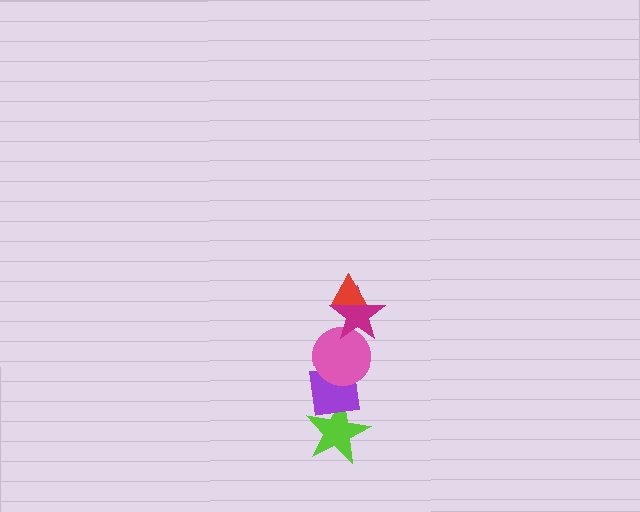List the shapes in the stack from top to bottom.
From top to bottom: the red triangle, the magenta star, the pink circle, the purple square, the lime star.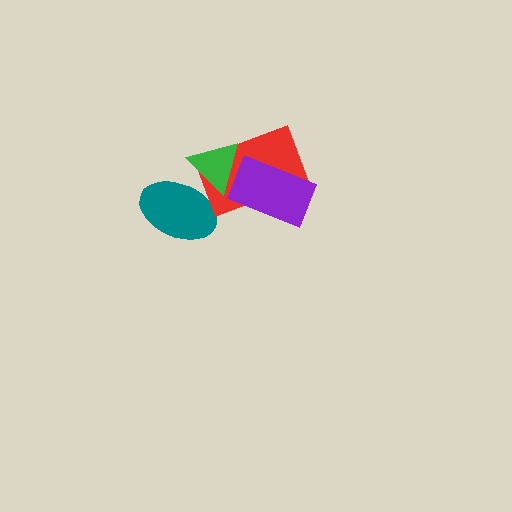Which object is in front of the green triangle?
The purple rectangle is in front of the green triangle.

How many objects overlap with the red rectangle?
2 objects overlap with the red rectangle.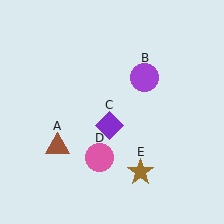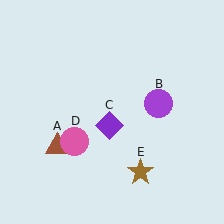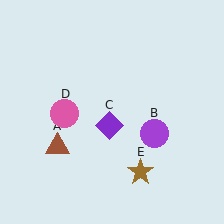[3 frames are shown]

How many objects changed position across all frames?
2 objects changed position: purple circle (object B), pink circle (object D).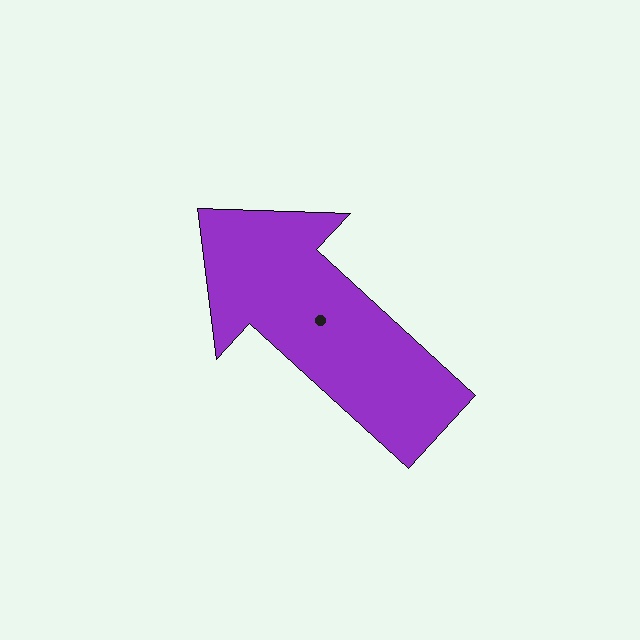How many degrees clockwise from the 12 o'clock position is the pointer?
Approximately 312 degrees.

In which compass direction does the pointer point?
Northwest.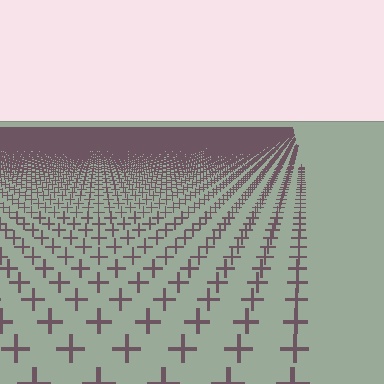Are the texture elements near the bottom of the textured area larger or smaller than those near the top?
Larger. Near the bottom, elements are closer to the viewer and appear at a bigger on-screen size.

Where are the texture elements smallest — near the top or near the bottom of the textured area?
Near the top.